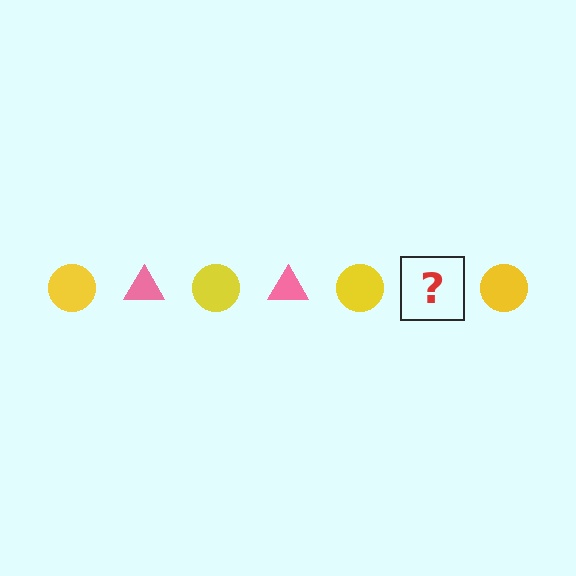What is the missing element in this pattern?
The missing element is a pink triangle.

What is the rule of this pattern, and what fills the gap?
The rule is that the pattern alternates between yellow circle and pink triangle. The gap should be filled with a pink triangle.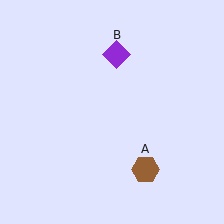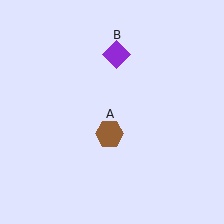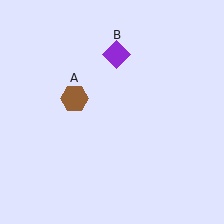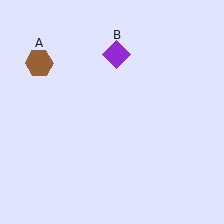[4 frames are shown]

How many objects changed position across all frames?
1 object changed position: brown hexagon (object A).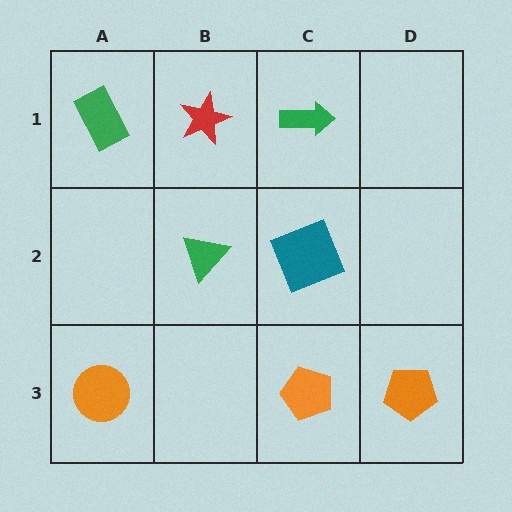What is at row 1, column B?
A red star.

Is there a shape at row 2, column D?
No, that cell is empty.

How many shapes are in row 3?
3 shapes.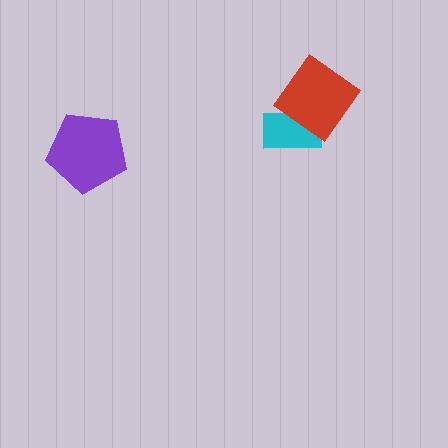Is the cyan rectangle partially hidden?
Yes, it is partially covered by another shape.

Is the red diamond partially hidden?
No, no other shape covers it.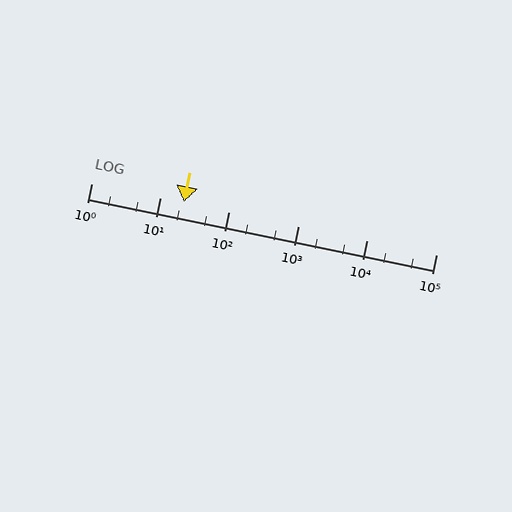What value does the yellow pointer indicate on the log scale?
The pointer indicates approximately 22.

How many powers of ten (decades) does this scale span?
The scale spans 5 decades, from 1 to 100000.